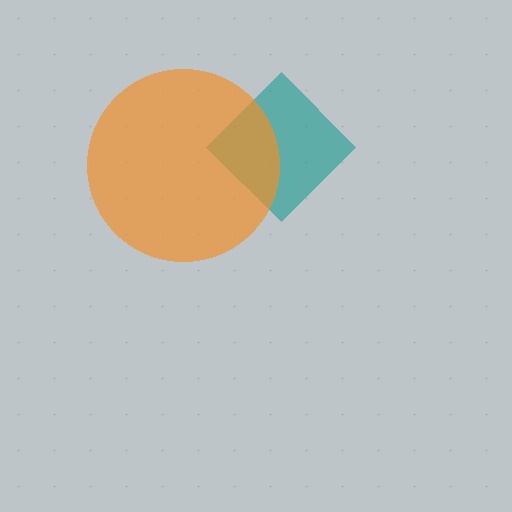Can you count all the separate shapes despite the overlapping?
Yes, there are 2 separate shapes.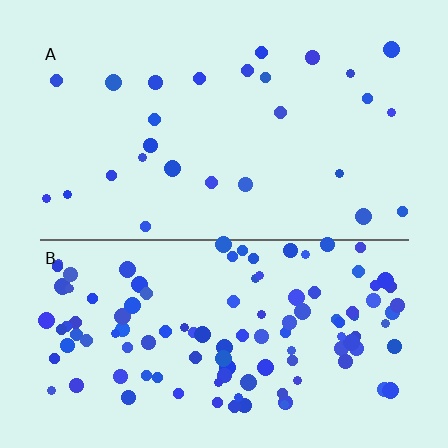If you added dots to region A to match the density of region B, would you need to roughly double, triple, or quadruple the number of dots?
Approximately quadruple.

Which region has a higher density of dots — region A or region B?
B (the bottom).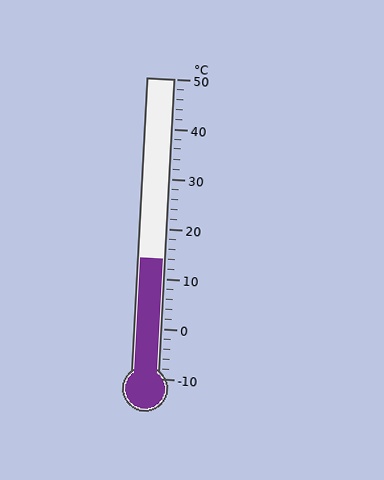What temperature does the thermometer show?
The thermometer shows approximately 14°C.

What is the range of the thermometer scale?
The thermometer scale ranges from -10°C to 50°C.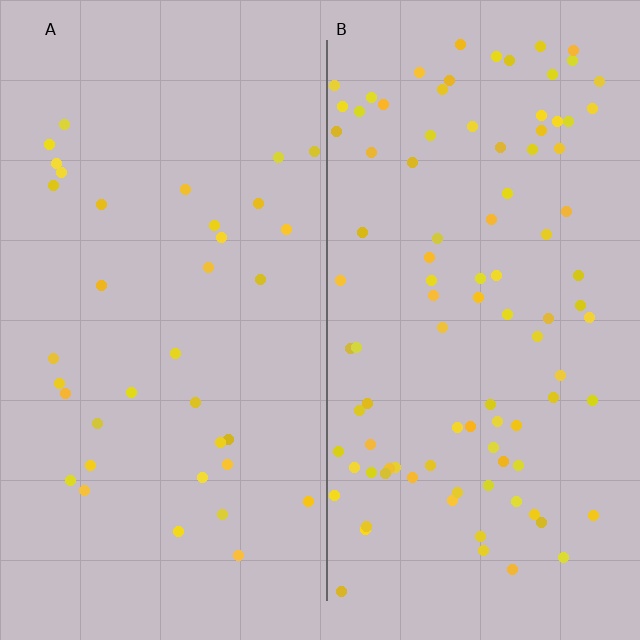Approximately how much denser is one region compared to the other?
Approximately 2.7× — region B over region A.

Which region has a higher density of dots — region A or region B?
B (the right).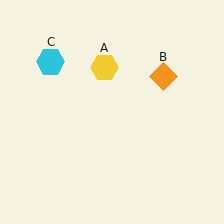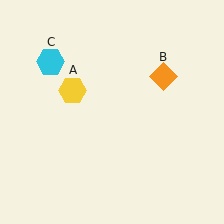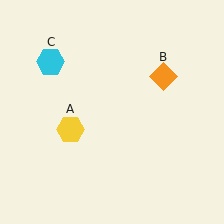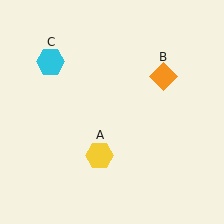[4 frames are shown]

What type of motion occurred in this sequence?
The yellow hexagon (object A) rotated counterclockwise around the center of the scene.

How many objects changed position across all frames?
1 object changed position: yellow hexagon (object A).